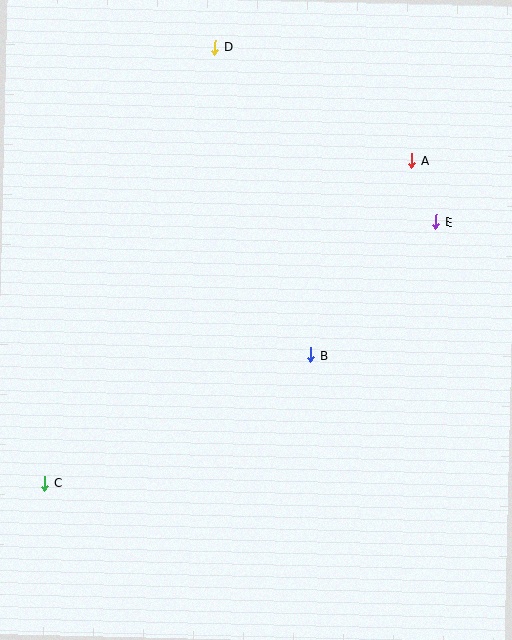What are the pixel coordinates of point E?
Point E is at (436, 222).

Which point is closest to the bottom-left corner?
Point C is closest to the bottom-left corner.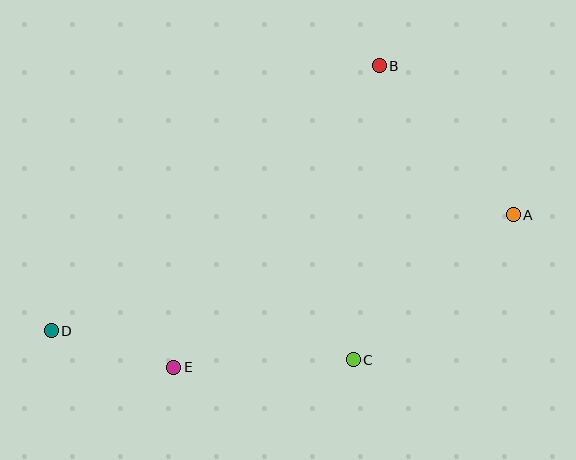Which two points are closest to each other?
Points D and E are closest to each other.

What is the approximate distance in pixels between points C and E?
The distance between C and E is approximately 180 pixels.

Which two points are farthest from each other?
Points A and D are farthest from each other.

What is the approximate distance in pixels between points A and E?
The distance between A and E is approximately 372 pixels.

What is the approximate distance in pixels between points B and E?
The distance between B and E is approximately 365 pixels.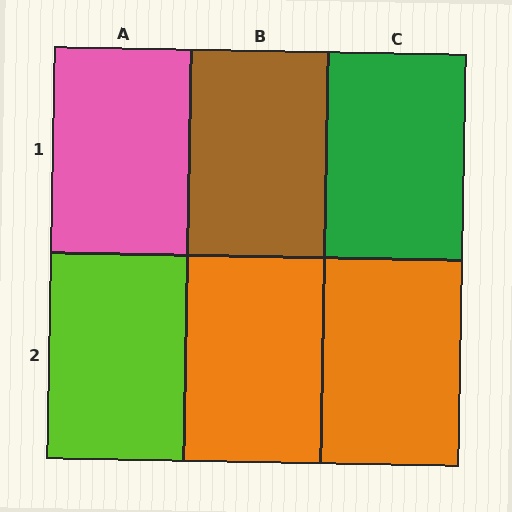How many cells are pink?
1 cell is pink.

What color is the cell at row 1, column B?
Brown.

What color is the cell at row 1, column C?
Green.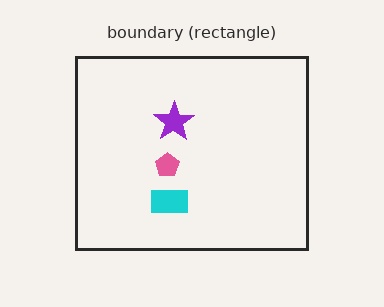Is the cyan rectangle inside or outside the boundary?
Inside.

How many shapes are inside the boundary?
3 inside, 0 outside.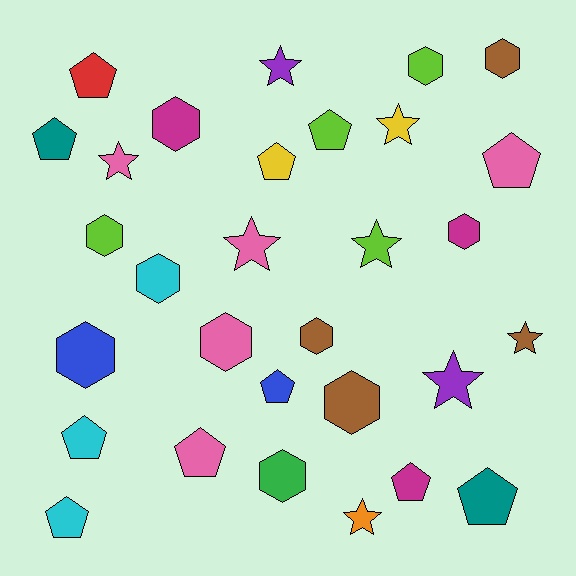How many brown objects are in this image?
There are 4 brown objects.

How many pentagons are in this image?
There are 11 pentagons.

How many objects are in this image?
There are 30 objects.